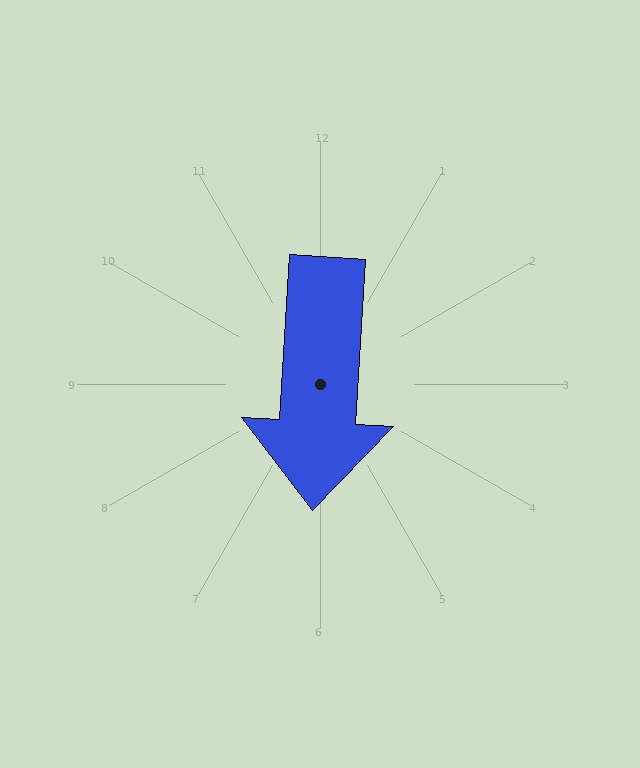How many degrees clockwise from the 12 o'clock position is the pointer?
Approximately 184 degrees.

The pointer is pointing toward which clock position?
Roughly 6 o'clock.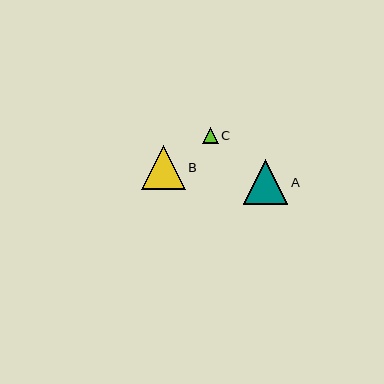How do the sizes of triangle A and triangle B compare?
Triangle A and triangle B are approximately the same size.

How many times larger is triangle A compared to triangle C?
Triangle A is approximately 2.9 times the size of triangle C.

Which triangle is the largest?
Triangle A is the largest with a size of approximately 45 pixels.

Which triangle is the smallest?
Triangle C is the smallest with a size of approximately 16 pixels.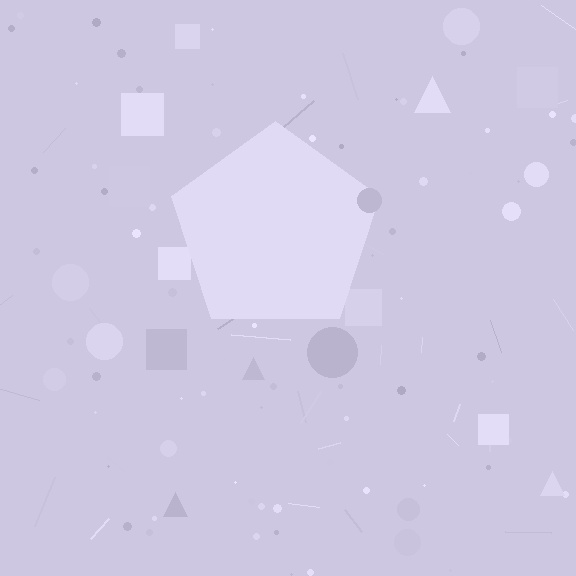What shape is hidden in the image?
A pentagon is hidden in the image.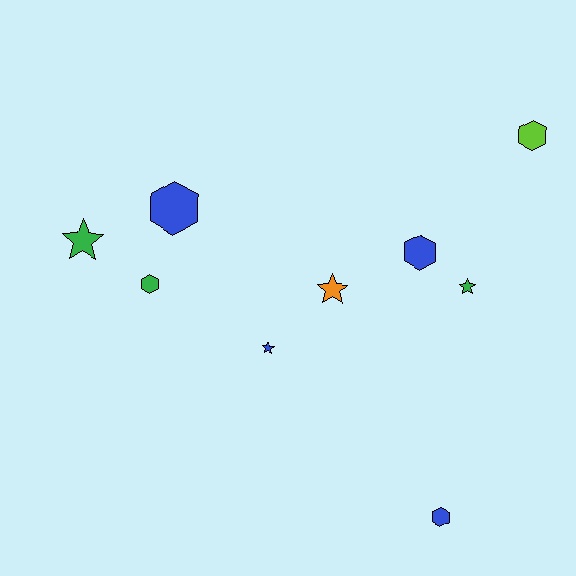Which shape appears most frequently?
Hexagon, with 5 objects.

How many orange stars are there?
There is 1 orange star.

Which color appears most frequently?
Blue, with 4 objects.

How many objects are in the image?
There are 9 objects.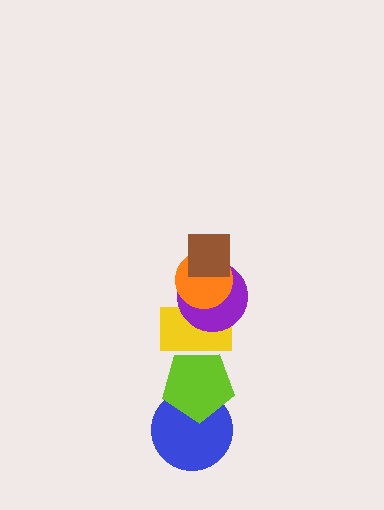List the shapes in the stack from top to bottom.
From top to bottom: the brown square, the orange circle, the purple circle, the yellow rectangle, the lime pentagon, the blue circle.